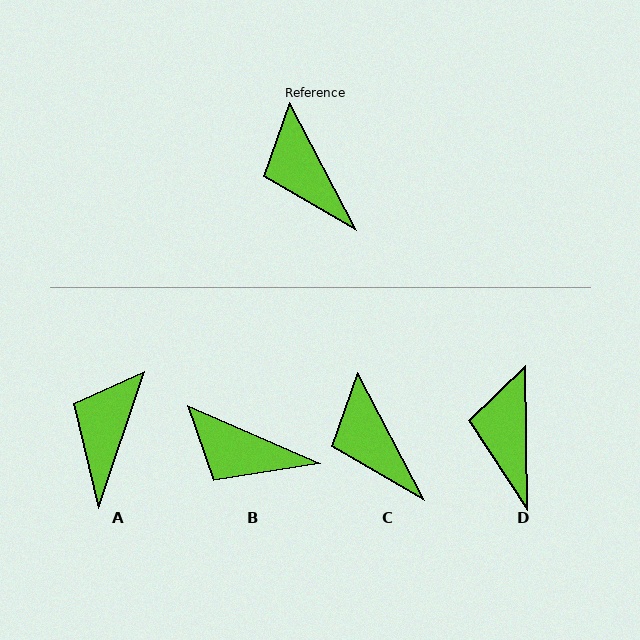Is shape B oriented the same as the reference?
No, it is off by about 39 degrees.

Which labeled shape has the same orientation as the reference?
C.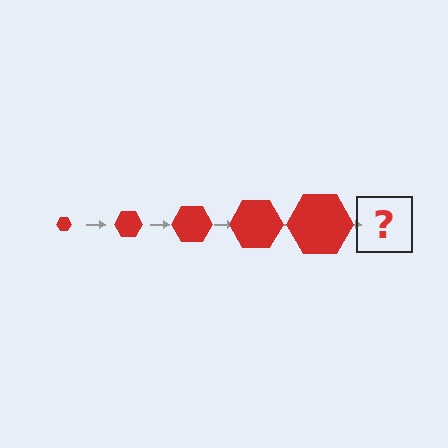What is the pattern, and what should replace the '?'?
The pattern is that the hexagon gets progressively larger each step. The '?' should be a red hexagon, larger than the previous one.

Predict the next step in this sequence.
The next step is a red hexagon, larger than the previous one.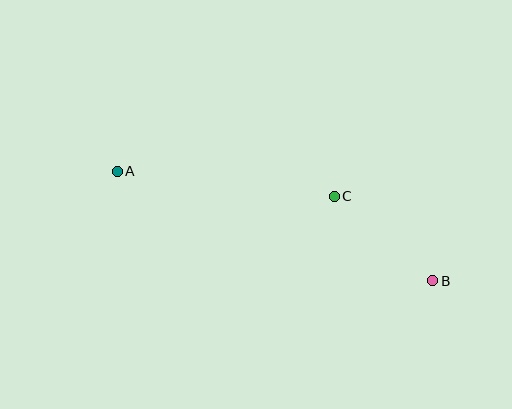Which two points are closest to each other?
Points B and C are closest to each other.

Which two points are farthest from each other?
Points A and B are farthest from each other.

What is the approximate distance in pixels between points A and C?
The distance between A and C is approximately 218 pixels.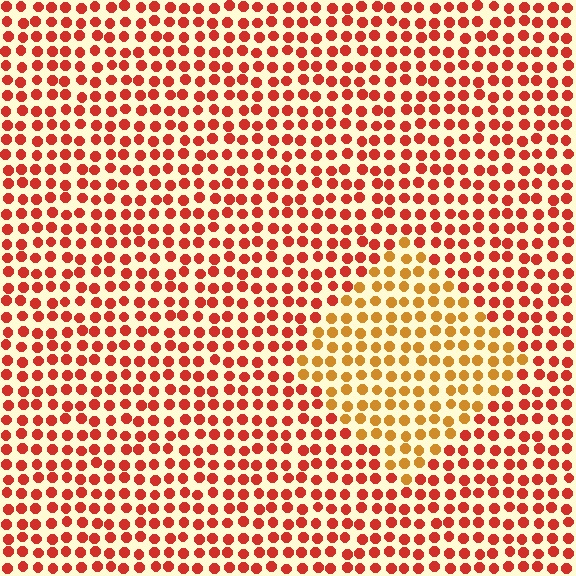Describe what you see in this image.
The image is filled with small red elements in a uniform arrangement. A diamond-shaped region is visible where the elements are tinted to a slightly different hue, forming a subtle color boundary.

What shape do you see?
I see a diamond.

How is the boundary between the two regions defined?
The boundary is defined purely by a slight shift in hue (about 33 degrees). Spacing, size, and orientation are identical on both sides.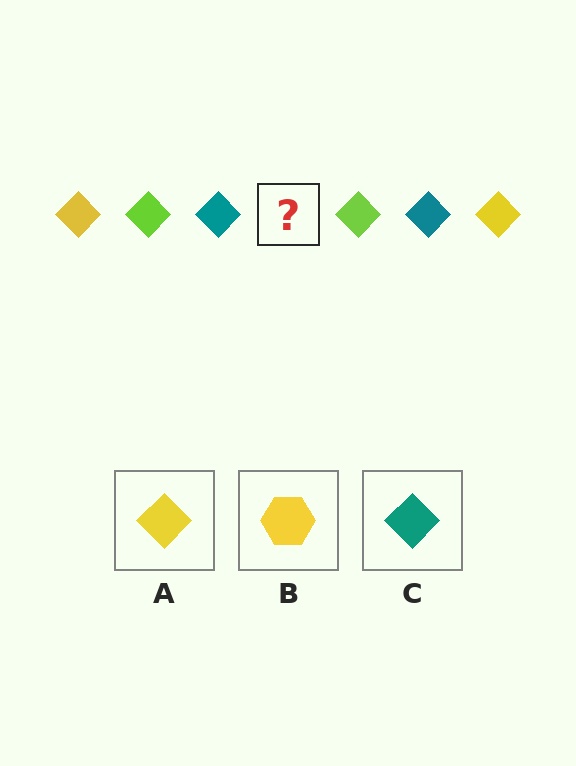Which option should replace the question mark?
Option A.